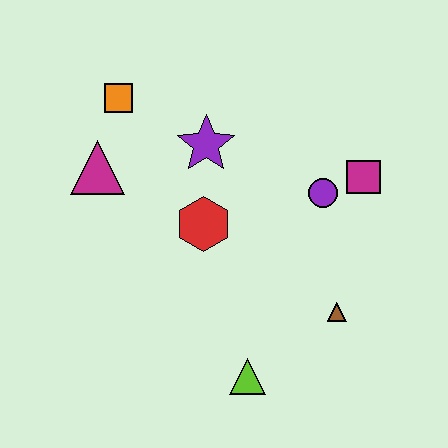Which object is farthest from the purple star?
The lime triangle is farthest from the purple star.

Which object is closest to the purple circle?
The magenta square is closest to the purple circle.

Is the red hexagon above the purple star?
No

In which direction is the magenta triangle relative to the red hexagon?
The magenta triangle is to the left of the red hexagon.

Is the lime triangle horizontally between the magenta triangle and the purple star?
No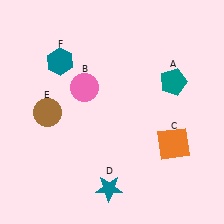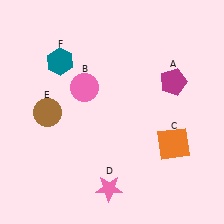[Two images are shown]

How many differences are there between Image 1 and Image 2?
There are 2 differences between the two images.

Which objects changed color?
A changed from teal to magenta. D changed from teal to pink.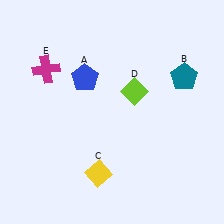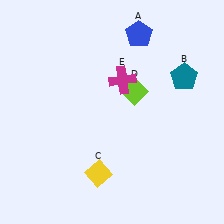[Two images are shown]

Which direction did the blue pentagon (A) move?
The blue pentagon (A) moved right.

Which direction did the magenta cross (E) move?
The magenta cross (E) moved right.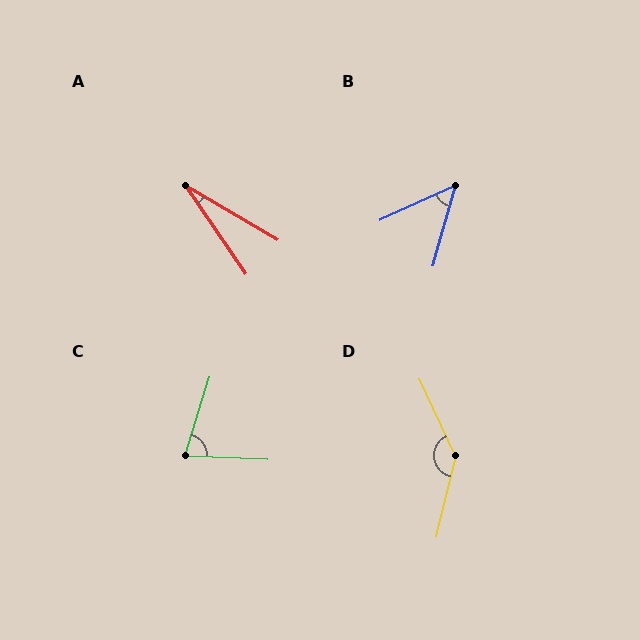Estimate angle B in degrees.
Approximately 50 degrees.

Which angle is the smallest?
A, at approximately 25 degrees.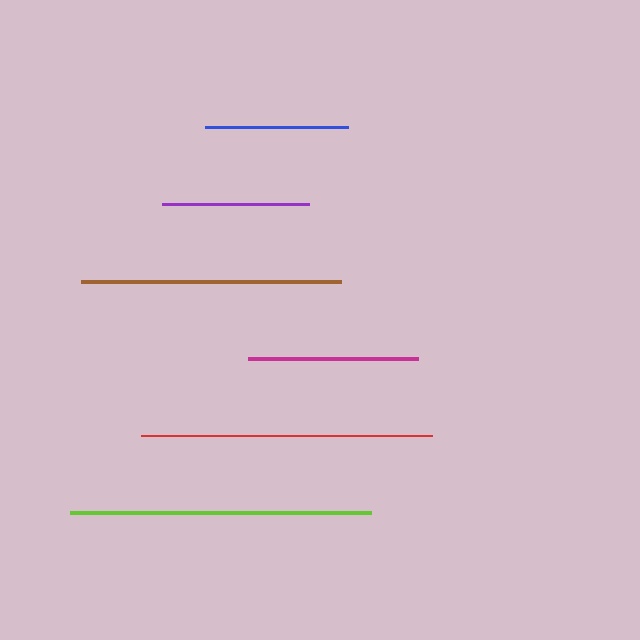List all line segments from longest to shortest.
From longest to shortest: lime, red, brown, magenta, purple, blue.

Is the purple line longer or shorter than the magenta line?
The magenta line is longer than the purple line.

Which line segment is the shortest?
The blue line is the shortest at approximately 142 pixels.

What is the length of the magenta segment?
The magenta segment is approximately 169 pixels long.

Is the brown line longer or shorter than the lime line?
The lime line is longer than the brown line.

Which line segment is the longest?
The lime line is the longest at approximately 301 pixels.